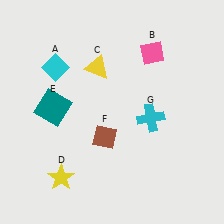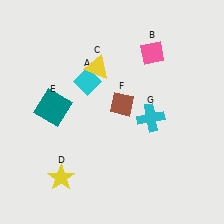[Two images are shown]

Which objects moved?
The objects that moved are: the cyan diamond (A), the brown diamond (F).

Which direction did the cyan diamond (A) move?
The cyan diamond (A) moved right.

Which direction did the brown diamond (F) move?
The brown diamond (F) moved up.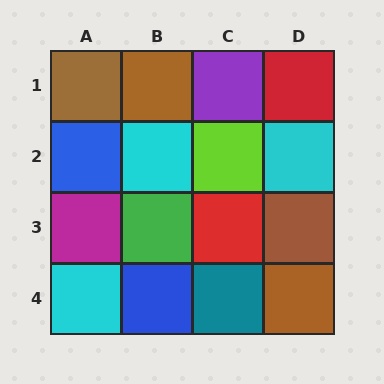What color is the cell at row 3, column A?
Magenta.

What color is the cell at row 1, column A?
Brown.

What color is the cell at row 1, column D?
Red.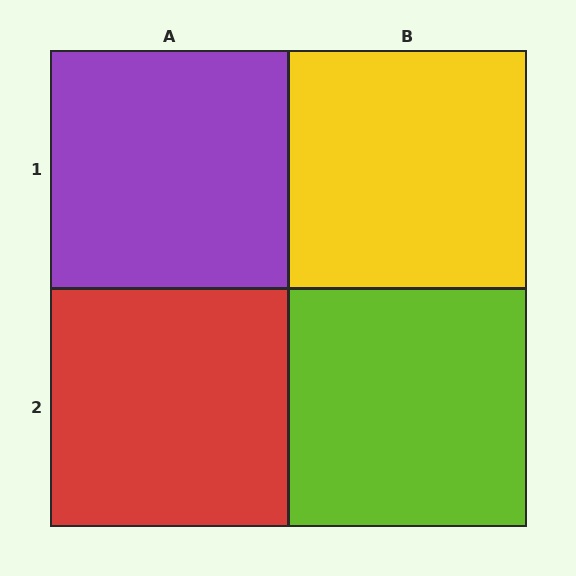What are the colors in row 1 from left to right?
Purple, yellow.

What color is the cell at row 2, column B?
Lime.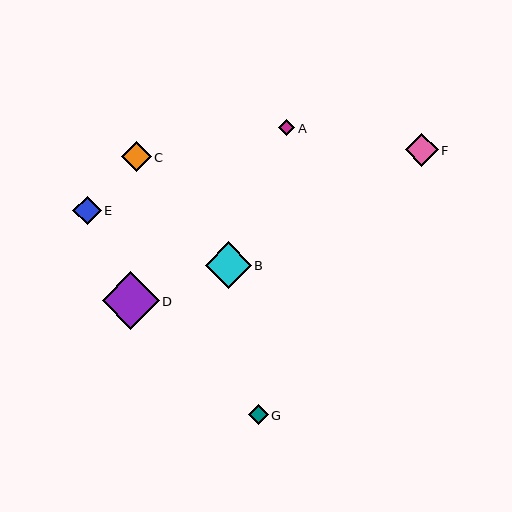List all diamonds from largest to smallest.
From largest to smallest: D, B, F, C, E, G, A.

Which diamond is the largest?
Diamond D is the largest with a size of approximately 57 pixels.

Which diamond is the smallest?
Diamond A is the smallest with a size of approximately 16 pixels.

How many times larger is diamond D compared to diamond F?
Diamond D is approximately 1.8 times the size of diamond F.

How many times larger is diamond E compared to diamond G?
Diamond E is approximately 1.5 times the size of diamond G.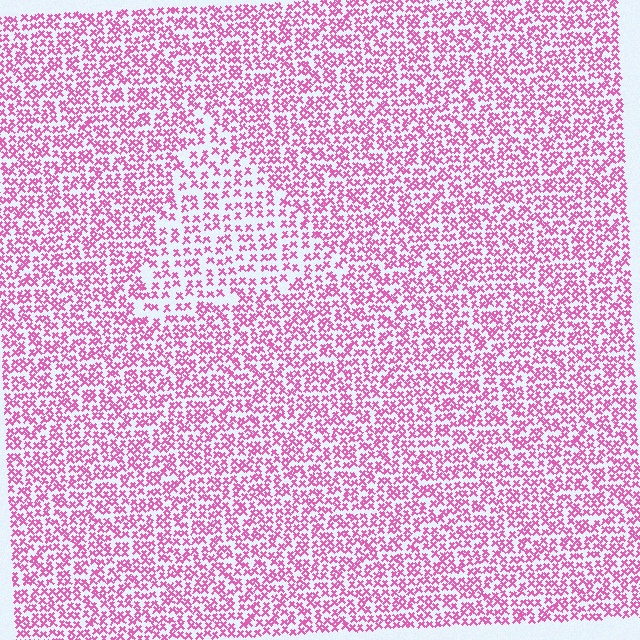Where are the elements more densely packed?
The elements are more densely packed outside the triangle boundary.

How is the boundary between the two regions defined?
The boundary is defined by a change in element density (approximately 1.6x ratio). All elements are the same color, size, and shape.